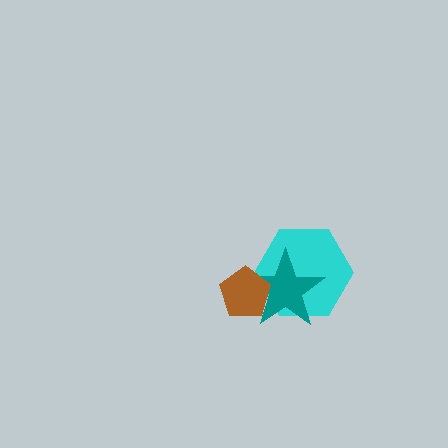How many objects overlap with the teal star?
2 objects overlap with the teal star.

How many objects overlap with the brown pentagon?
2 objects overlap with the brown pentagon.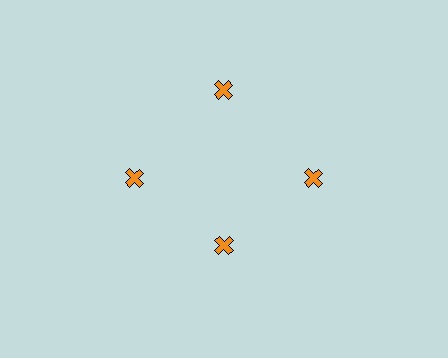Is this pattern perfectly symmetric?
No. The 4 orange crosses are arranged in a ring, but one element near the 6 o'clock position is pulled inward toward the center, breaking the 4-fold rotational symmetry.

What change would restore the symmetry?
The symmetry would be restored by moving it outward, back onto the ring so that all 4 crosses sit at equal angles and equal distance from the center.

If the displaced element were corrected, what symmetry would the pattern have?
It would have 4-fold rotational symmetry — the pattern would map onto itself every 90 degrees.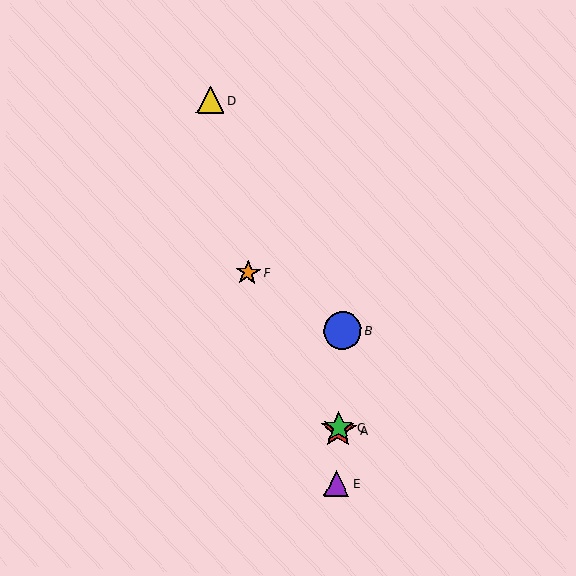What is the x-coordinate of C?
Object C is at x≈339.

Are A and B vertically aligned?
Yes, both are at x≈339.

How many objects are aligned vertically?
4 objects (A, B, C, E) are aligned vertically.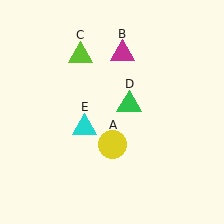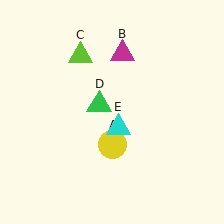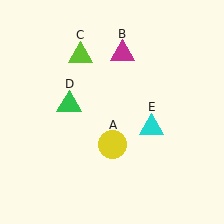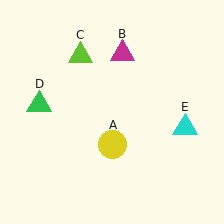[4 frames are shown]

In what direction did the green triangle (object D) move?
The green triangle (object D) moved left.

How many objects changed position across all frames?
2 objects changed position: green triangle (object D), cyan triangle (object E).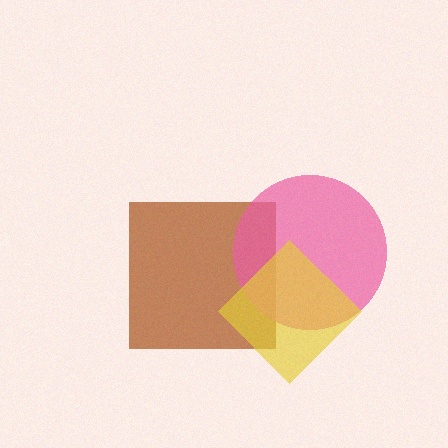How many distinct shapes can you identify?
There are 3 distinct shapes: a brown square, a pink circle, a yellow diamond.